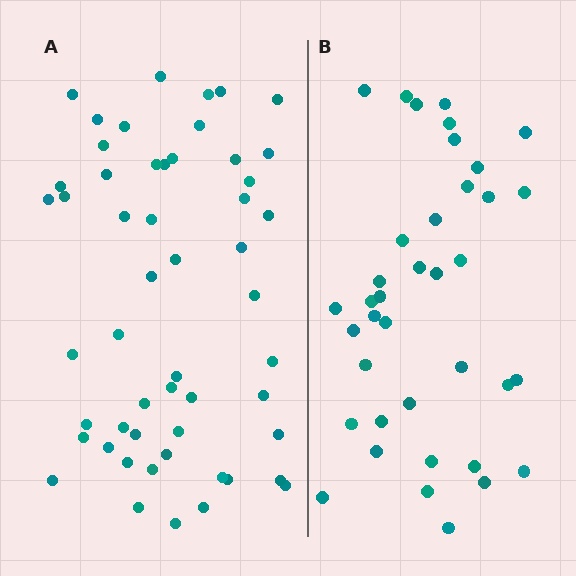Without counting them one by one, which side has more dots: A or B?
Region A (the left region) has more dots.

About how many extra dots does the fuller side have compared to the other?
Region A has approximately 15 more dots than region B.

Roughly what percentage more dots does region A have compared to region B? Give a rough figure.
About 40% more.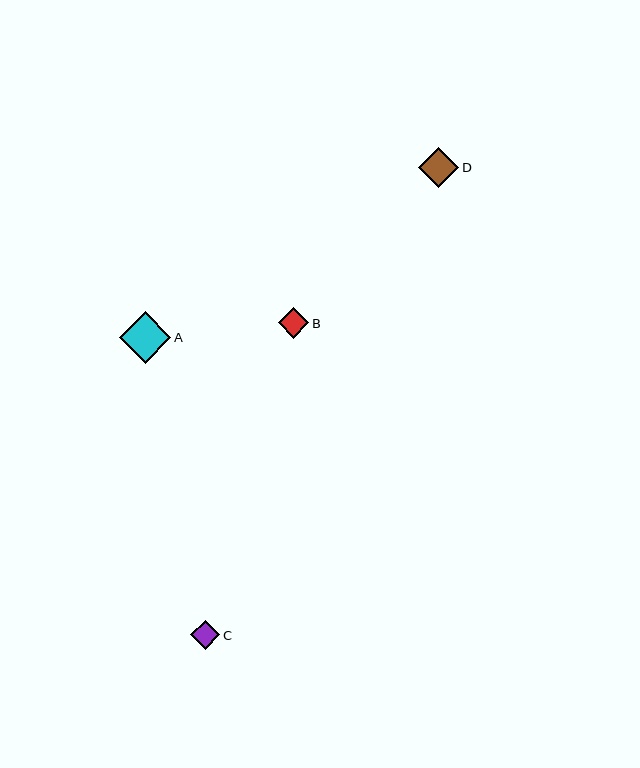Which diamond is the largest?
Diamond A is the largest with a size of approximately 51 pixels.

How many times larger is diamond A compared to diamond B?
Diamond A is approximately 1.7 times the size of diamond B.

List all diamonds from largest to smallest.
From largest to smallest: A, D, B, C.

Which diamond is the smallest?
Diamond C is the smallest with a size of approximately 29 pixels.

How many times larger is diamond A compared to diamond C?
Diamond A is approximately 1.8 times the size of diamond C.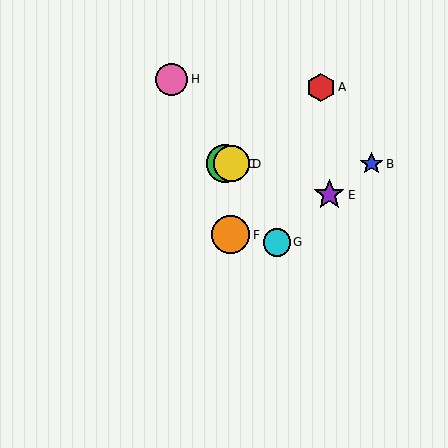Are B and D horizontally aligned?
Yes, both are at y≈164.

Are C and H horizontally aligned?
No, C is at y≈164 and H is at y≈79.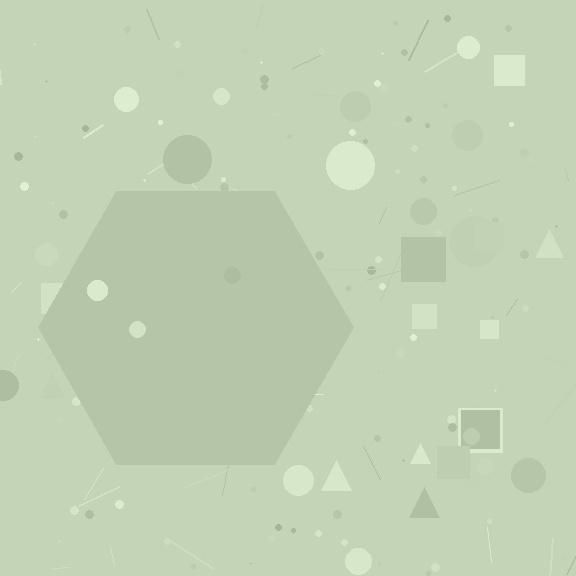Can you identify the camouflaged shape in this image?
The camouflaged shape is a hexagon.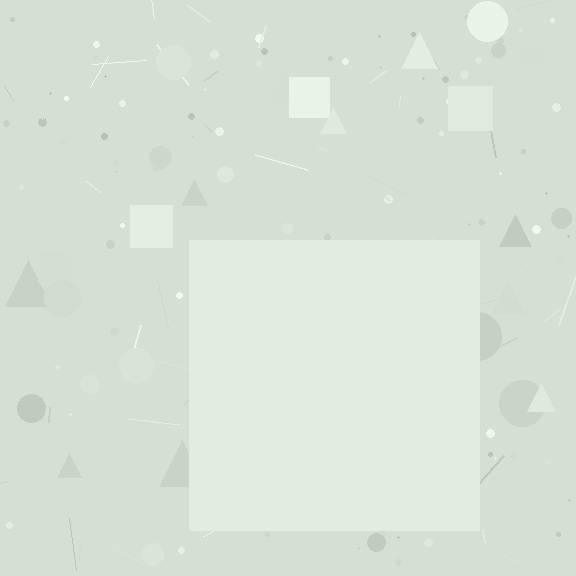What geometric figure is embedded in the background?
A square is embedded in the background.